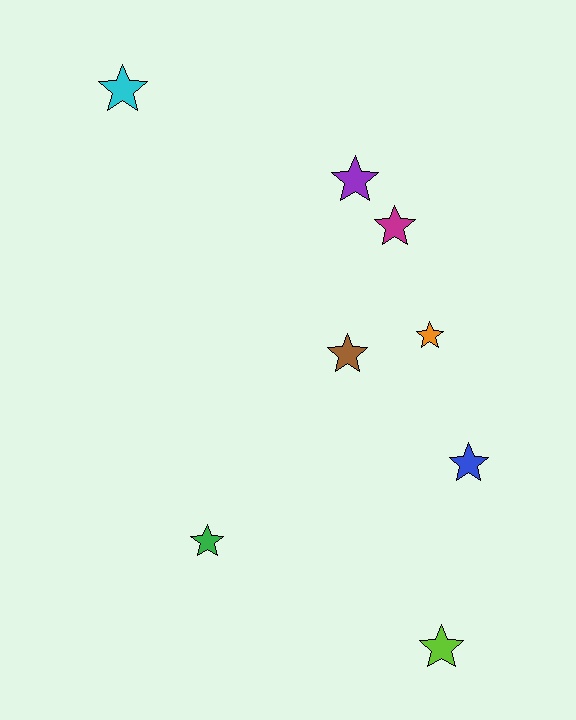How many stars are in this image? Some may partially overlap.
There are 8 stars.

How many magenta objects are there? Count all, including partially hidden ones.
There is 1 magenta object.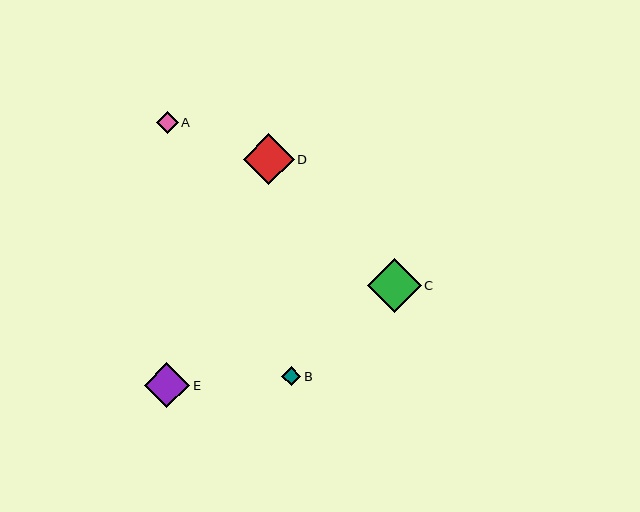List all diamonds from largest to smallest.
From largest to smallest: C, D, E, A, B.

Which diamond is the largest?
Diamond C is the largest with a size of approximately 53 pixels.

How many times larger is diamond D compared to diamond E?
Diamond D is approximately 1.1 times the size of diamond E.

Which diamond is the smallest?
Diamond B is the smallest with a size of approximately 19 pixels.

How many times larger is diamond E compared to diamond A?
Diamond E is approximately 2.1 times the size of diamond A.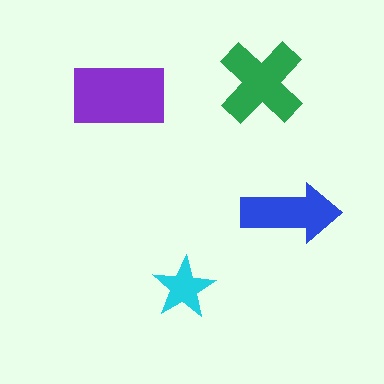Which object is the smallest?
The cyan star.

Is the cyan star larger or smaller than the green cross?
Smaller.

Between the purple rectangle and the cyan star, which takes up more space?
The purple rectangle.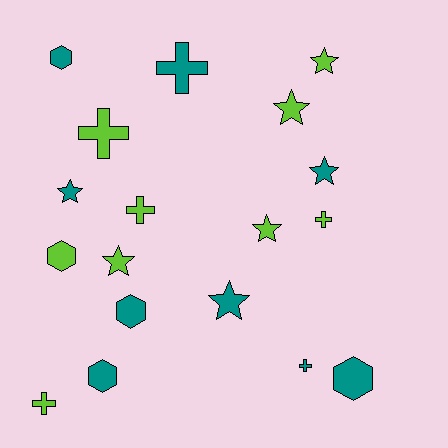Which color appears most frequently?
Lime, with 9 objects.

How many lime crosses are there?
There are 4 lime crosses.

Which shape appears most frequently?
Star, with 7 objects.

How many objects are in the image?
There are 18 objects.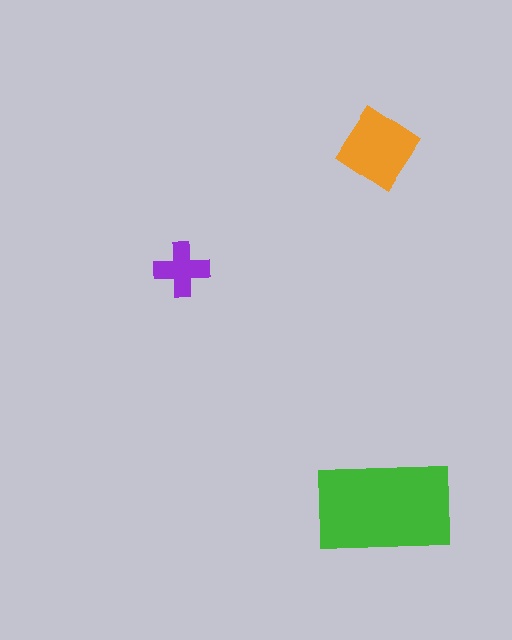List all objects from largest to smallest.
The green rectangle, the orange diamond, the purple cross.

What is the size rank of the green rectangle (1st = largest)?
1st.